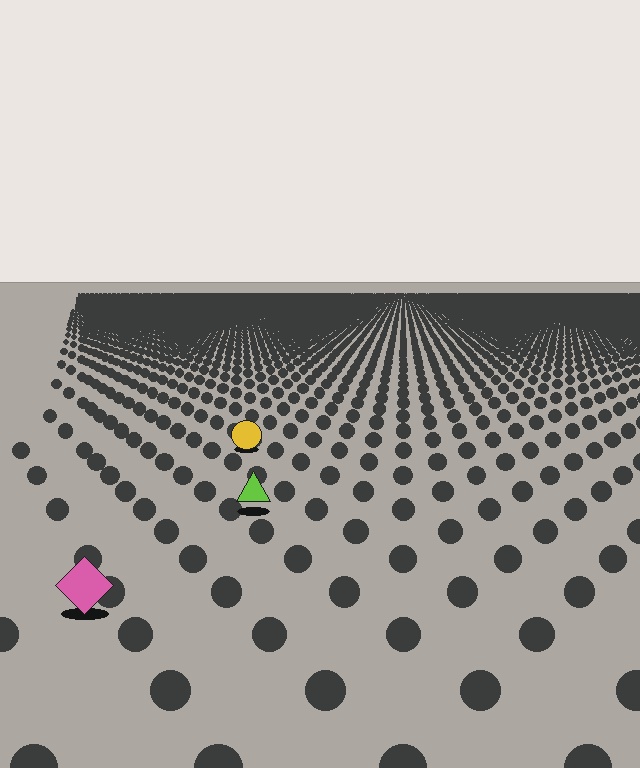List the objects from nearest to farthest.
From nearest to farthest: the pink diamond, the lime triangle, the yellow circle.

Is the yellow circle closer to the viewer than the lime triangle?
No. The lime triangle is closer — you can tell from the texture gradient: the ground texture is coarser near it.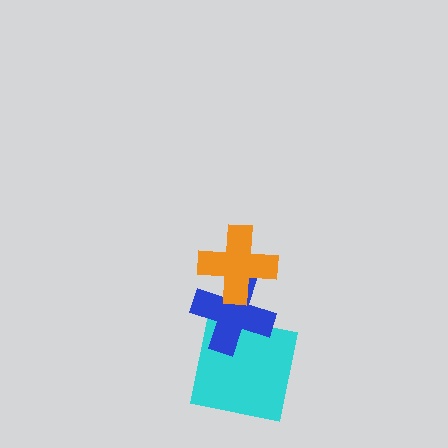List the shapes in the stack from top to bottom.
From top to bottom: the orange cross, the blue cross, the cyan square.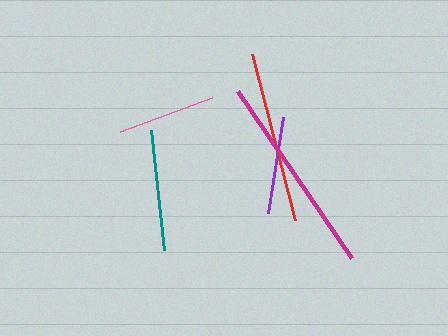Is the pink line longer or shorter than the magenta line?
The magenta line is longer than the pink line.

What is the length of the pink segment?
The pink segment is approximately 98 pixels long.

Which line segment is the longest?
The magenta line is the longest at approximately 202 pixels.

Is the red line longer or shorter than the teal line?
The red line is longer than the teal line.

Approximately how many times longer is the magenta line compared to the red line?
The magenta line is approximately 1.2 times the length of the red line.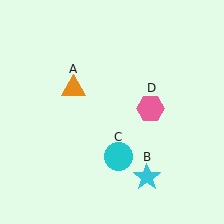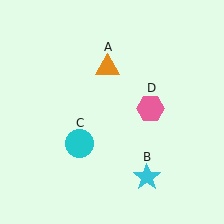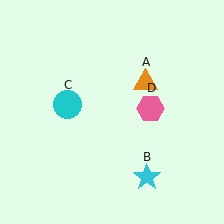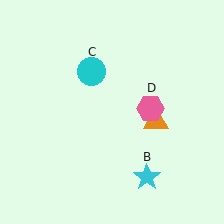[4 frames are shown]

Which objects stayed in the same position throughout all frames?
Cyan star (object B) and pink hexagon (object D) remained stationary.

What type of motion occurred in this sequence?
The orange triangle (object A), cyan circle (object C) rotated clockwise around the center of the scene.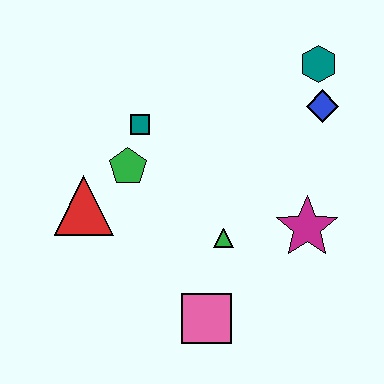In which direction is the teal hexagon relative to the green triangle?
The teal hexagon is above the green triangle.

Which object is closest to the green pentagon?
The teal square is closest to the green pentagon.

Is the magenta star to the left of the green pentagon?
No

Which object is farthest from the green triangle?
The teal hexagon is farthest from the green triangle.